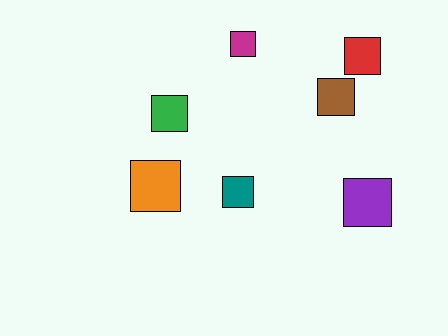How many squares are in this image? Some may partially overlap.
There are 7 squares.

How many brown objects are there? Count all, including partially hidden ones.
There is 1 brown object.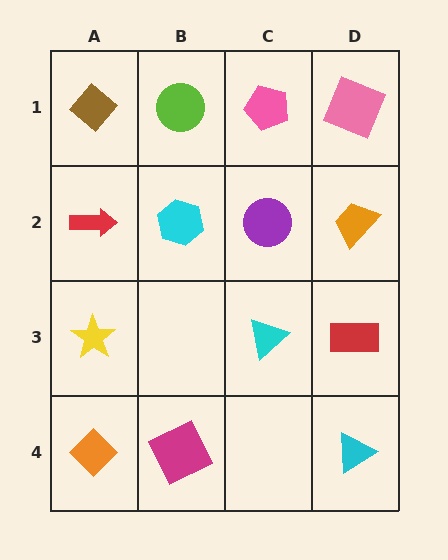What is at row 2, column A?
A red arrow.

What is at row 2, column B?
A cyan hexagon.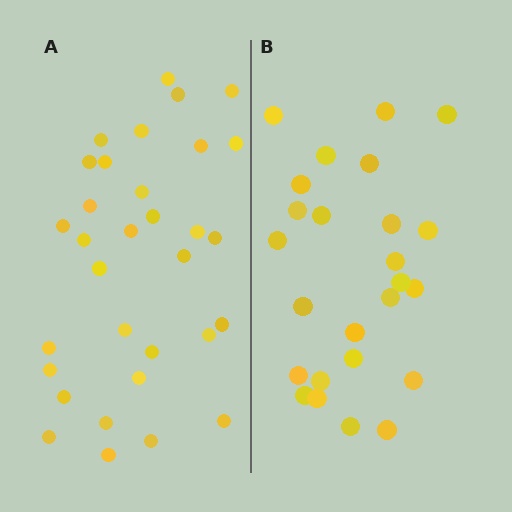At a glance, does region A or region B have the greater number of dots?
Region A (the left region) has more dots.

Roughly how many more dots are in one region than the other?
Region A has roughly 8 or so more dots than region B.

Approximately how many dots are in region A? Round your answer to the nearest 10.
About 30 dots. (The exact count is 32, which rounds to 30.)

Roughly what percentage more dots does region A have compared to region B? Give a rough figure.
About 30% more.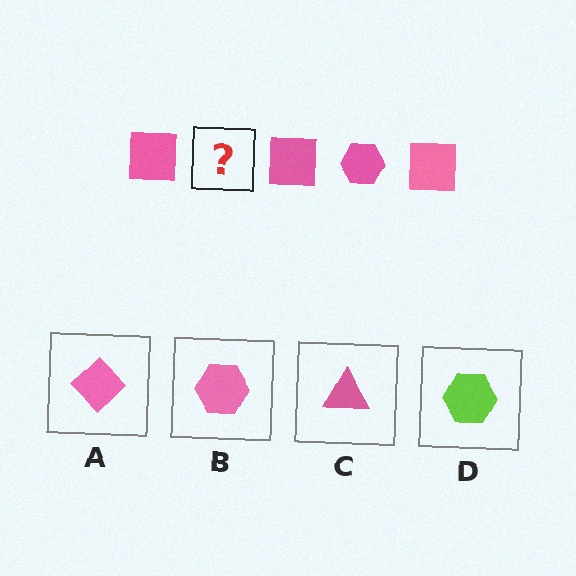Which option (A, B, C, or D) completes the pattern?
B.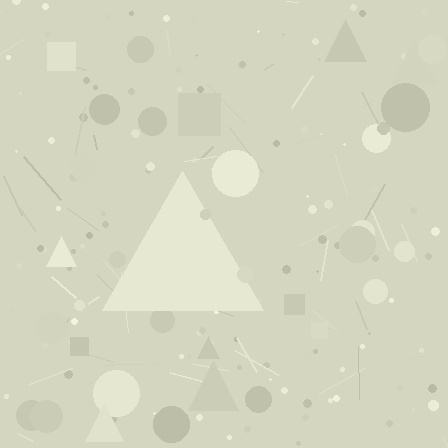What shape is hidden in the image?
A triangle is hidden in the image.